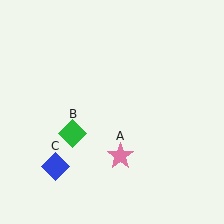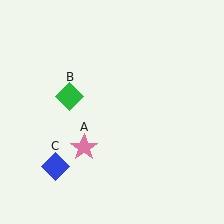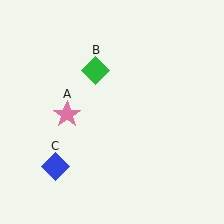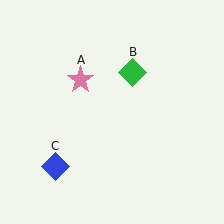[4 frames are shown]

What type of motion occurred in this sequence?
The pink star (object A), green diamond (object B) rotated clockwise around the center of the scene.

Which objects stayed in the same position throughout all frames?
Blue diamond (object C) remained stationary.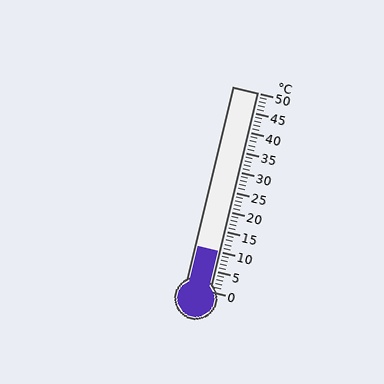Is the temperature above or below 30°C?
The temperature is below 30°C.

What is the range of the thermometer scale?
The thermometer scale ranges from 0°C to 50°C.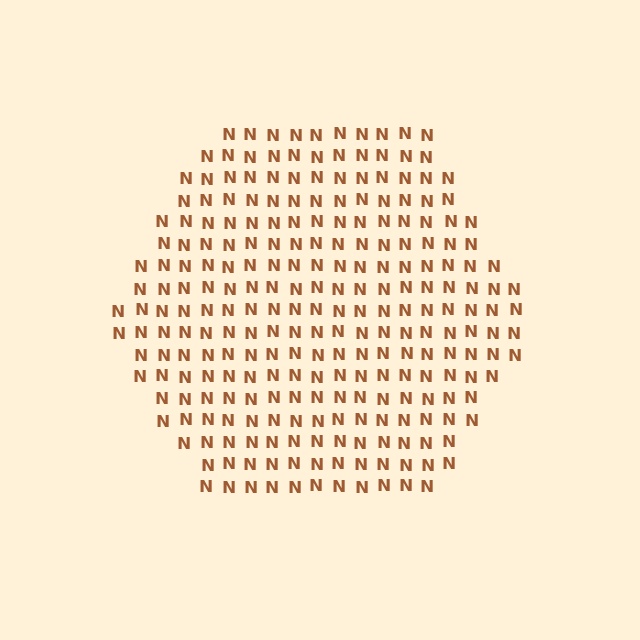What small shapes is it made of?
It is made of small letter N's.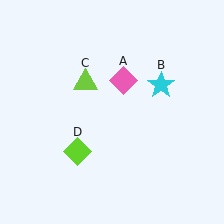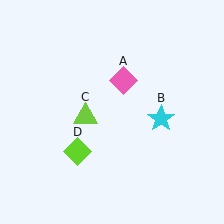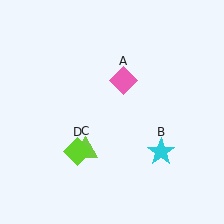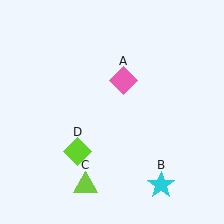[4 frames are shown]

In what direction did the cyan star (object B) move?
The cyan star (object B) moved down.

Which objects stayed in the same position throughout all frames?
Pink diamond (object A) and lime diamond (object D) remained stationary.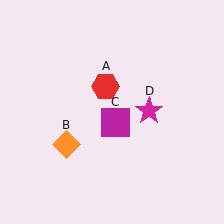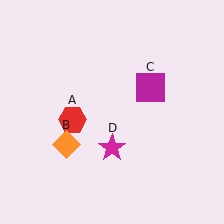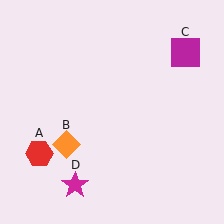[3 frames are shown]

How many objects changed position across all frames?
3 objects changed position: red hexagon (object A), magenta square (object C), magenta star (object D).